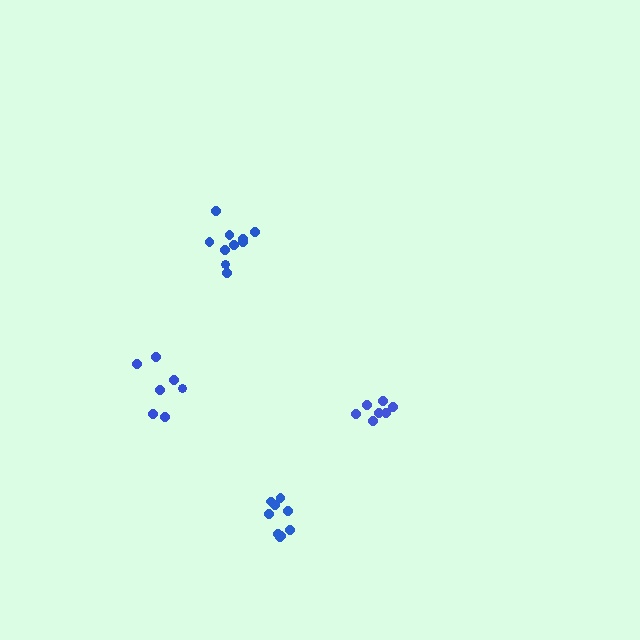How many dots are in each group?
Group 1: 7 dots, Group 2: 7 dots, Group 3: 9 dots, Group 4: 10 dots (33 total).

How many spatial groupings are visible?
There are 4 spatial groupings.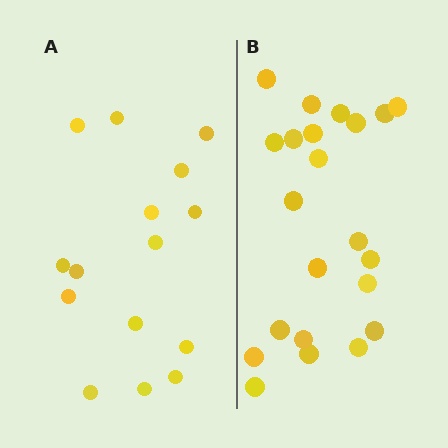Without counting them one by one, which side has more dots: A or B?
Region B (the right region) has more dots.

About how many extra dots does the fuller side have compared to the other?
Region B has roughly 8 or so more dots than region A.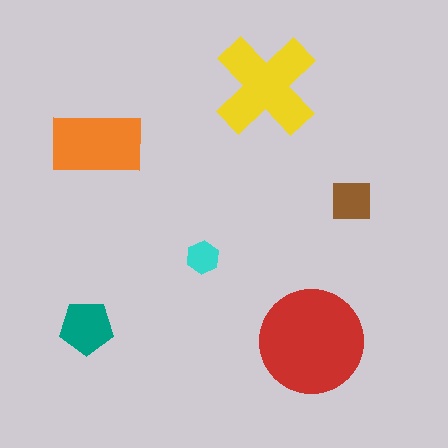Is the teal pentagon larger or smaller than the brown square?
Larger.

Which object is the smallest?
The cyan hexagon.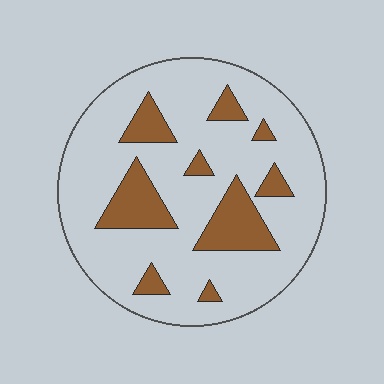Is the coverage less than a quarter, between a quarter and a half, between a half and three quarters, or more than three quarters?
Less than a quarter.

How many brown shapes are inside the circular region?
9.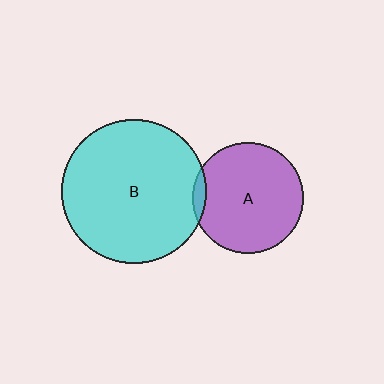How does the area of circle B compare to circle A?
Approximately 1.7 times.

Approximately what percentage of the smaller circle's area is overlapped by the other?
Approximately 5%.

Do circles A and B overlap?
Yes.